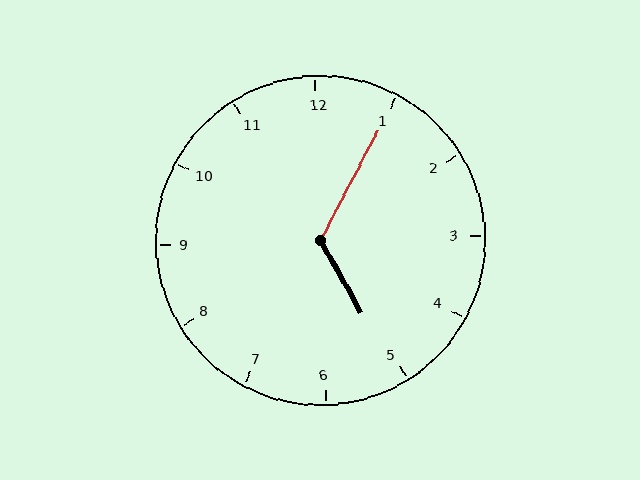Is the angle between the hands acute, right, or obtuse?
It is obtuse.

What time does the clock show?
5:05.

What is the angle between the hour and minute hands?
Approximately 122 degrees.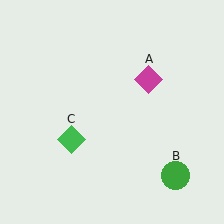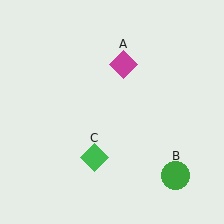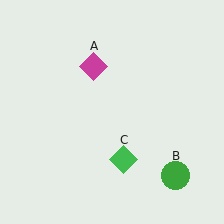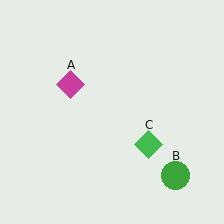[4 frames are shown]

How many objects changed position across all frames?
2 objects changed position: magenta diamond (object A), green diamond (object C).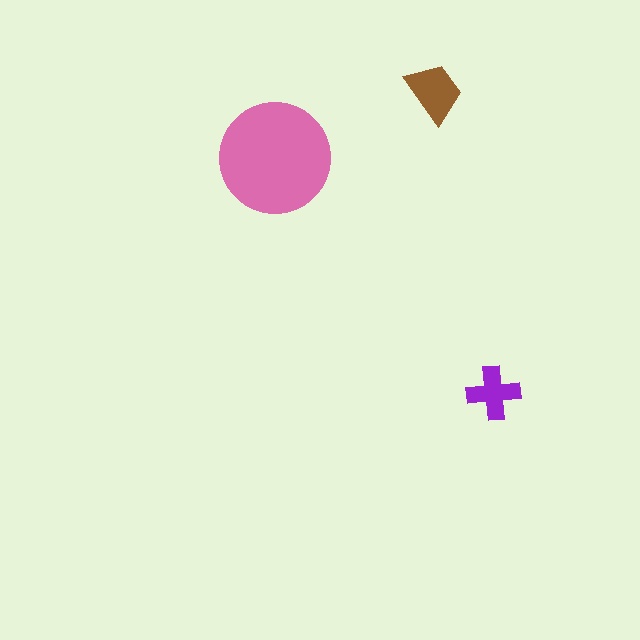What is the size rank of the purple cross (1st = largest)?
3rd.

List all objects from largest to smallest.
The pink circle, the brown trapezoid, the purple cross.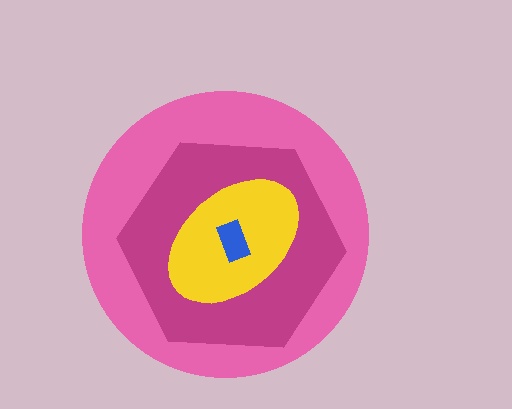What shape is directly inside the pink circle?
The magenta hexagon.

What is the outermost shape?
The pink circle.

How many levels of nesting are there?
4.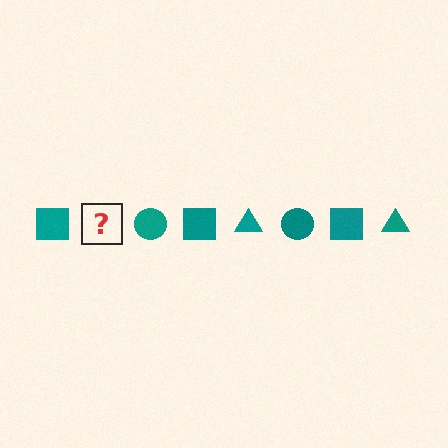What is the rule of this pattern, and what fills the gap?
The rule is that the pattern cycles through square, triangle, circle shapes in teal. The gap should be filled with a teal triangle.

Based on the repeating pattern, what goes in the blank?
The blank should be a teal triangle.